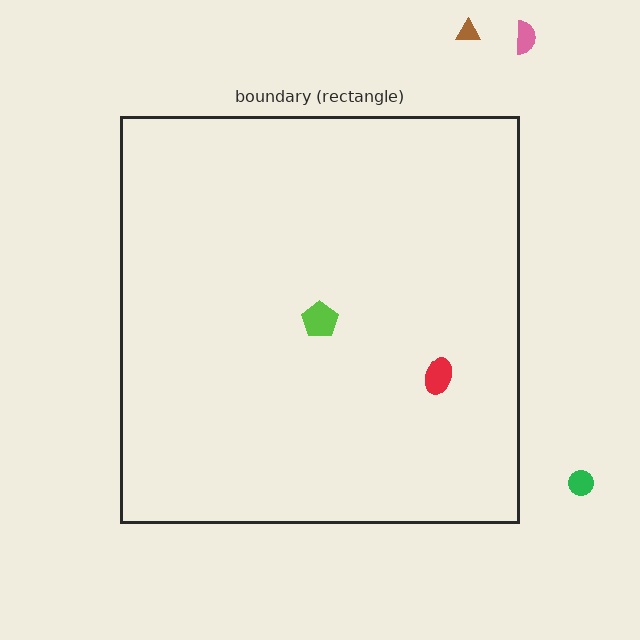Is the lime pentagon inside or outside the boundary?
Inside.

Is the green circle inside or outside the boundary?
Outside.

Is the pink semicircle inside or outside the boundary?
Outside.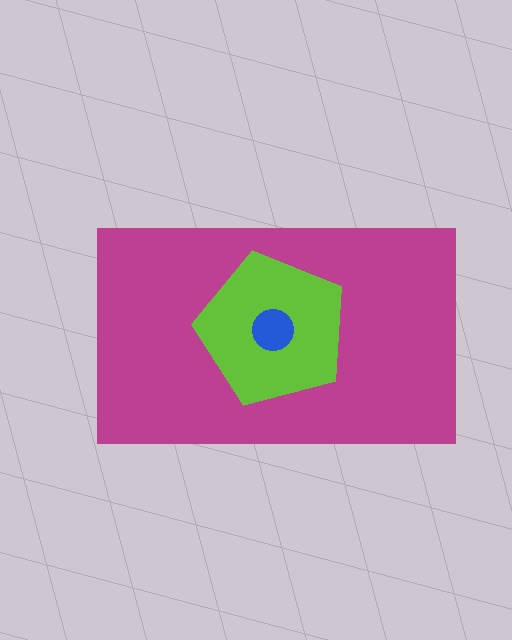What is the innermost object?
The blue circle.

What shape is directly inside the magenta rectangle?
The lime pentagon.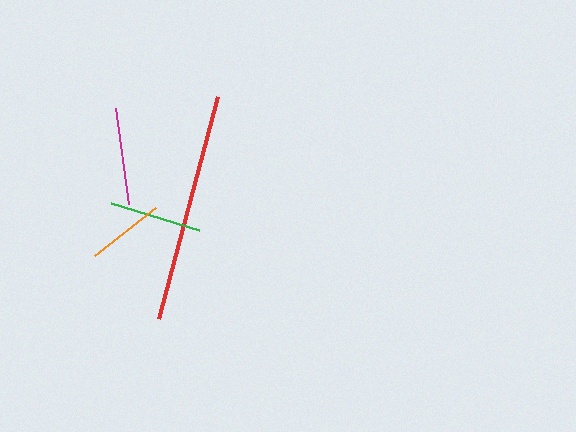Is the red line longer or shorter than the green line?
The red line is longer than the green line.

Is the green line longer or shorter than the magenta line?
The magenta line is longer than the green line.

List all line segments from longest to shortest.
From longest to shortest: red, magenta, green, orange.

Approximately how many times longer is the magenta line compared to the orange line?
The magenta line is approximately 1.3 times the length of the orange line.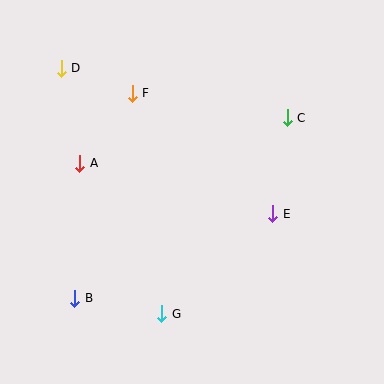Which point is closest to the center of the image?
Point E at (273, 214) is closest to the center.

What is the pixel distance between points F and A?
The distance between F and A is 88 pixels.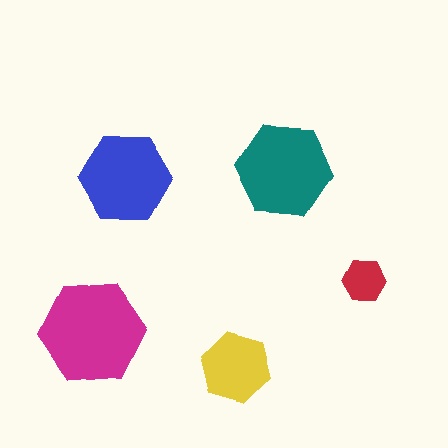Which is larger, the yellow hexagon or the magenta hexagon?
The magenta one.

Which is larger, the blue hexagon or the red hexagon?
The blue one.